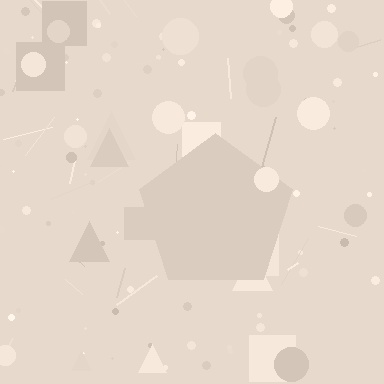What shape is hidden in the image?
A pentagon is hidden in the image.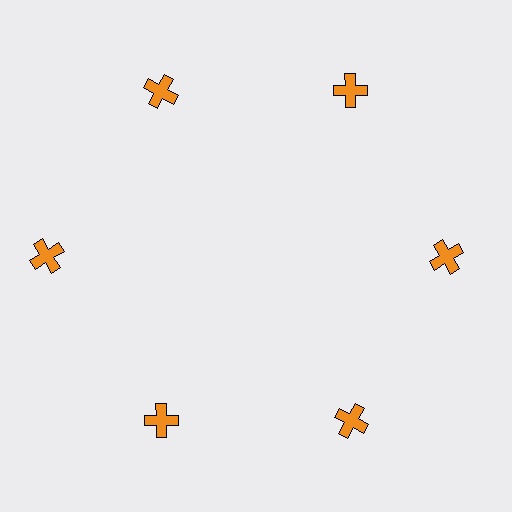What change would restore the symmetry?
The symmetry would be restored by moving it inward, back onto the ring so that all 6 crosses sit at equal angles and equal distance from the center.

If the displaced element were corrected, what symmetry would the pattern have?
It would have 6-fold rotational symmetry — the pattern would map onto itself every 60 degrees.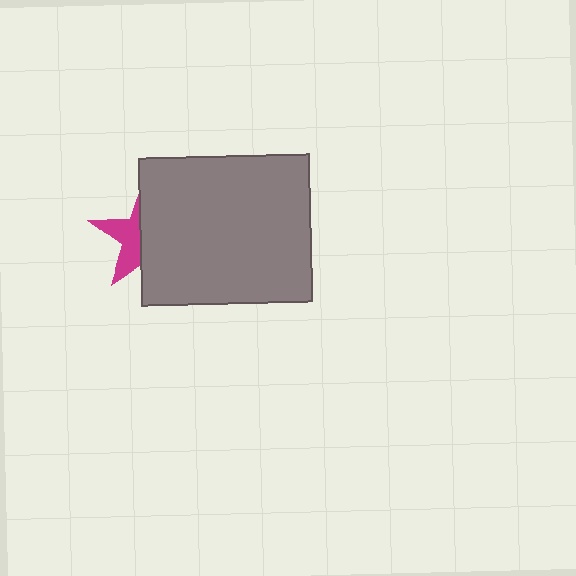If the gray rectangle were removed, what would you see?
You would see the complete magenta star.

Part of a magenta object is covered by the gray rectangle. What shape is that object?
It is a star.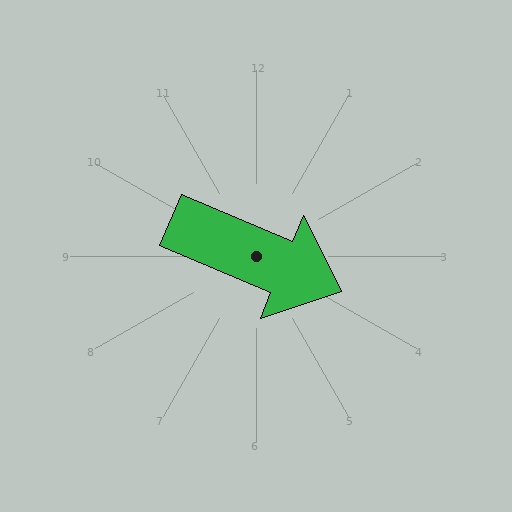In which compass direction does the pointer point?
Southeast.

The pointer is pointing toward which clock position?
Roughly 4 o'clock.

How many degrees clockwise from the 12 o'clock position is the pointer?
Approximately 113 degrees.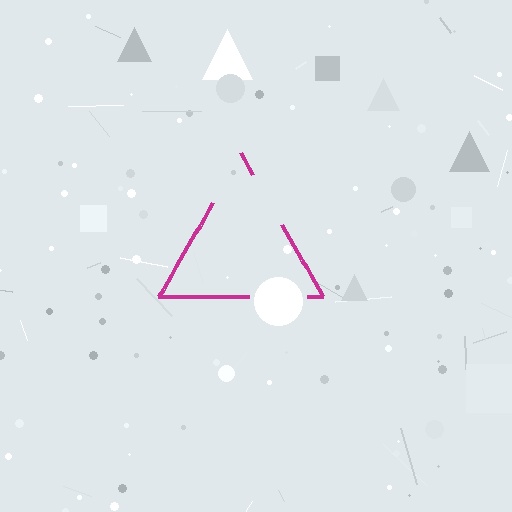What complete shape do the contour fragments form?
The contour fragments form a triangle.